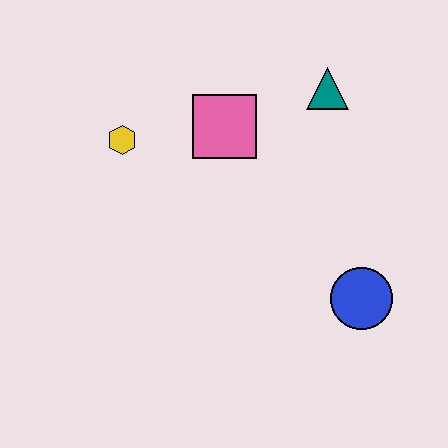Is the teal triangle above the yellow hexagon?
Yes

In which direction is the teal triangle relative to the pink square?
The teal triangle is to the right of the pink square.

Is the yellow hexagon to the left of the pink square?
Yes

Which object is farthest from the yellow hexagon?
The blue circle is farthest from the yellow hexagon.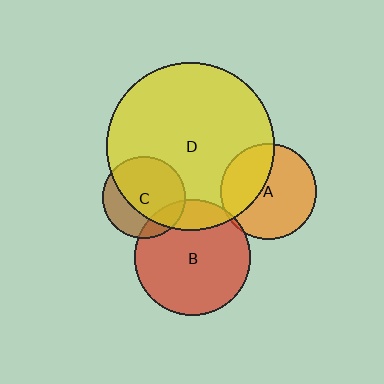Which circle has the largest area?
Circle D (yellow).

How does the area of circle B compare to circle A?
Approximately 1.5 times.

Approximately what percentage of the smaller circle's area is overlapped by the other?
Approximately 35%.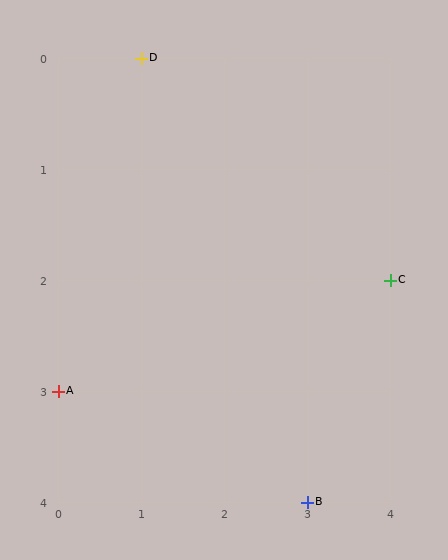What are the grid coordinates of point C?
Point C is at grid coordinates (4, 2).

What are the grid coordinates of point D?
Point D is at grid coordinates (1, 0).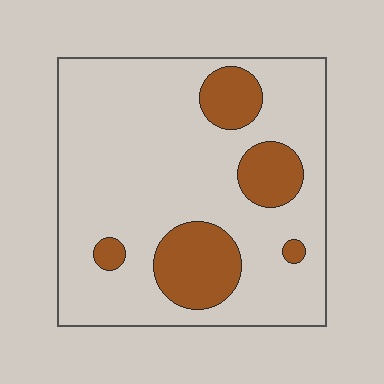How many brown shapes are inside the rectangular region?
5.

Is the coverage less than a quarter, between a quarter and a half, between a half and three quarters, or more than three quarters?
Less than a quarter.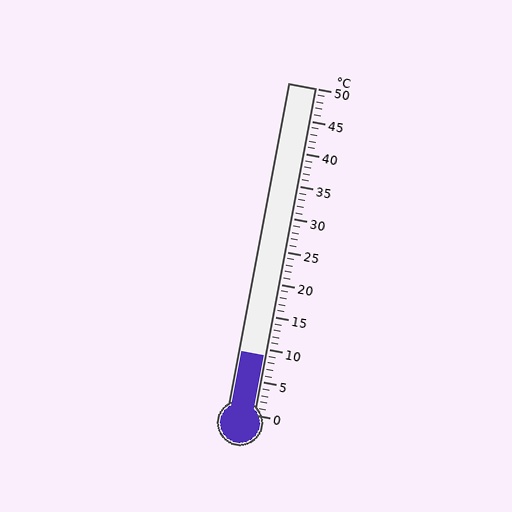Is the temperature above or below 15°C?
The temperature is below 15°C.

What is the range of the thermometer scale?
The thermometer scale ranges from 0°C to 50°C.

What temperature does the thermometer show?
The thermometer shows approximately 9°C.